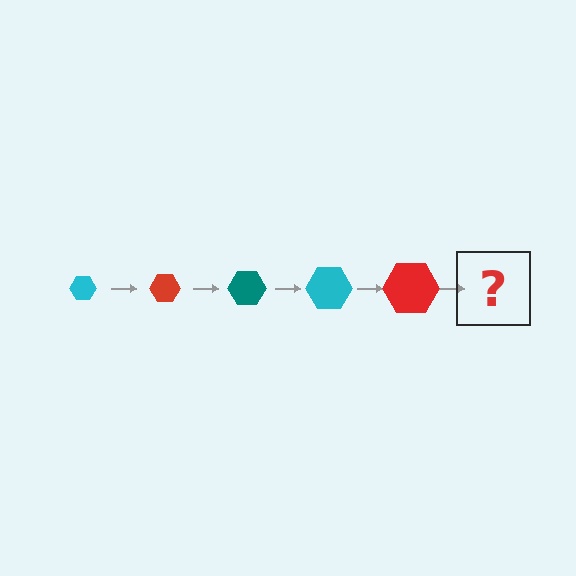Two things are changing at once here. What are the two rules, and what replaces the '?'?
The two rules are that the hexagon grows larger each step and the color cycles through cyan, red, and teal. The '?' should be a teal hexagon, larger than the previous one.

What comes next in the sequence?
The next element should be a teal hexagon, larger than the previous one.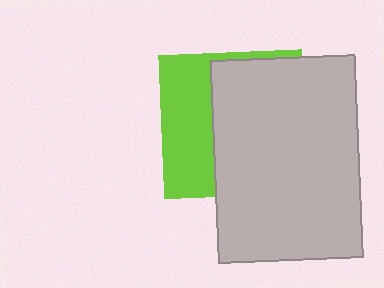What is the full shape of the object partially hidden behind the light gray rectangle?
The partially hidden object is a lime square.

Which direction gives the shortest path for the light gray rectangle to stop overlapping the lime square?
Moving right gives the shortest separation.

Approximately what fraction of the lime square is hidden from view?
Roughly 60% of the lime square is hidden behind the light gray rectangle.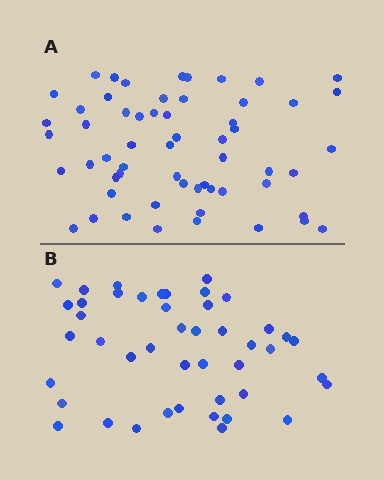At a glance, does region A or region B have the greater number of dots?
Region A (the top region) has more dots.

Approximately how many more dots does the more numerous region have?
Region A has approximately 15 more dots than region B.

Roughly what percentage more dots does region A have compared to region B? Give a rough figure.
About 30% more.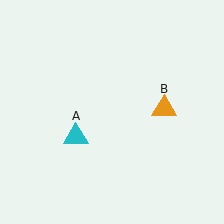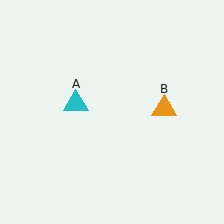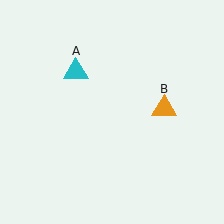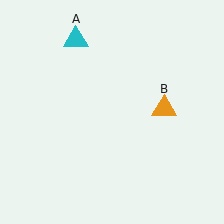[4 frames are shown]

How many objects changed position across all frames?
1 object changed position: cyan triangle (object A).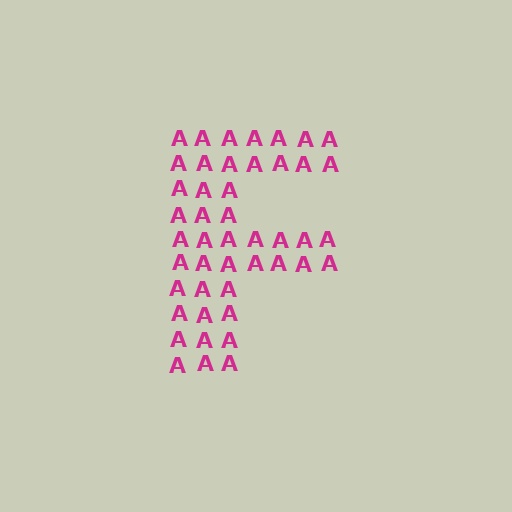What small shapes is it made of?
It is made of small letter A's.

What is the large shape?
The large shape is the letter F.